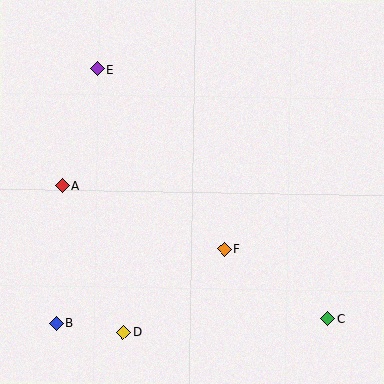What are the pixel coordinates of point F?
Point F is at (224, 249).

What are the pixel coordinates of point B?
Point B is at (56, 323).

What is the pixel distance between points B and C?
The distance between B and C is 272 pixels.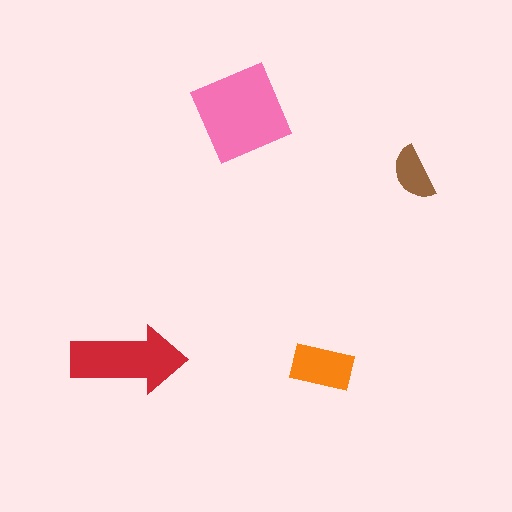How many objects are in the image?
There are 4 objects in the image.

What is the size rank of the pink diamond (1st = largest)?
1st.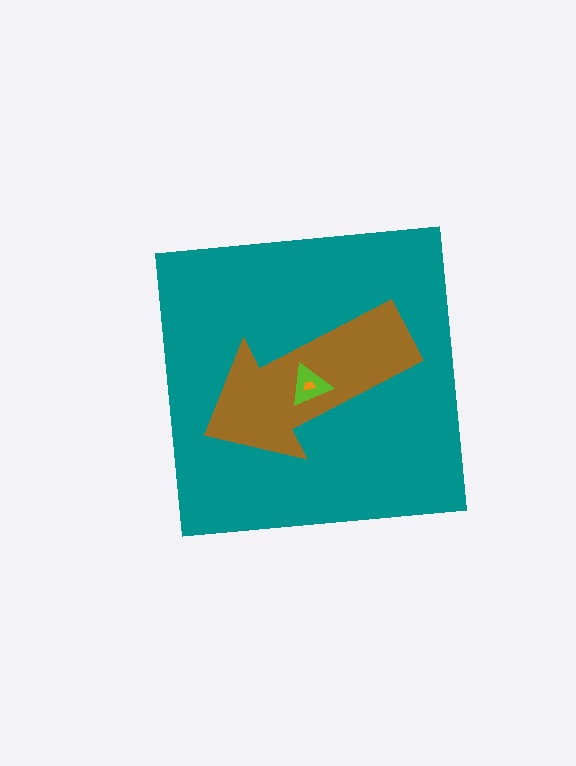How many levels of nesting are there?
4.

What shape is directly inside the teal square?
The brown arrow.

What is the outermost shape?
The teal square.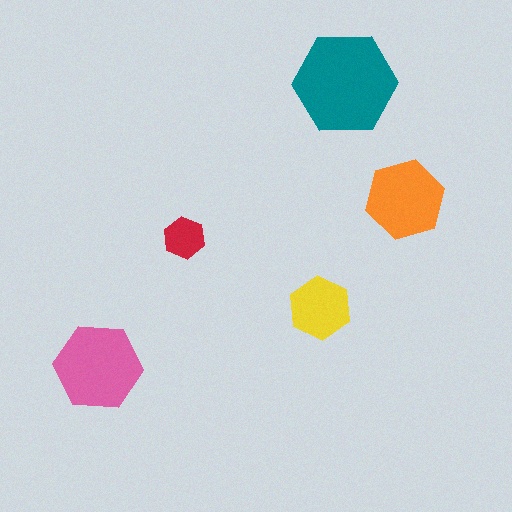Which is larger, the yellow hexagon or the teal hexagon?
The teal one.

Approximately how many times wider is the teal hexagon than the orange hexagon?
About 1.5 times wider.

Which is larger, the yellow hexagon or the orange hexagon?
The orange one.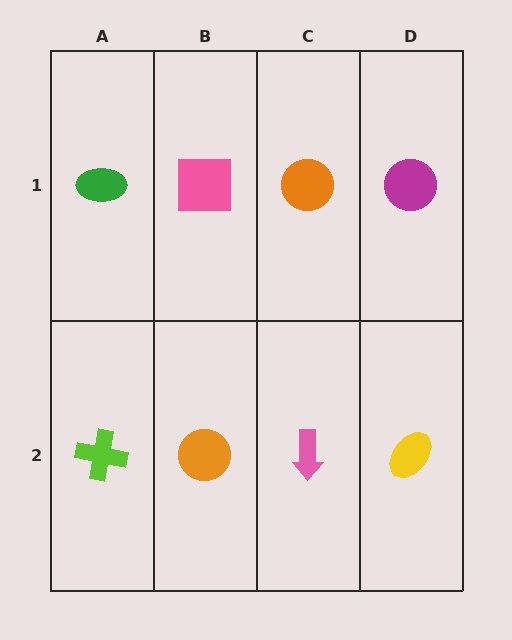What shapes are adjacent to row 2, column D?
A magenta circle (row 1, column D), a pink arrow (row 2, column C).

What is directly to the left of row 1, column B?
A green ellipse.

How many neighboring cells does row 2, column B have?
3.